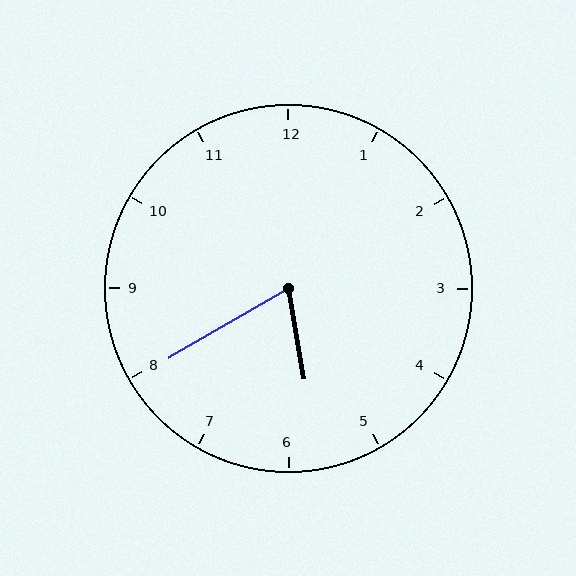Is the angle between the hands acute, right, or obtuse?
It is acute.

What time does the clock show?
5:40.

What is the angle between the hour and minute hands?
Approximately 70 degrees.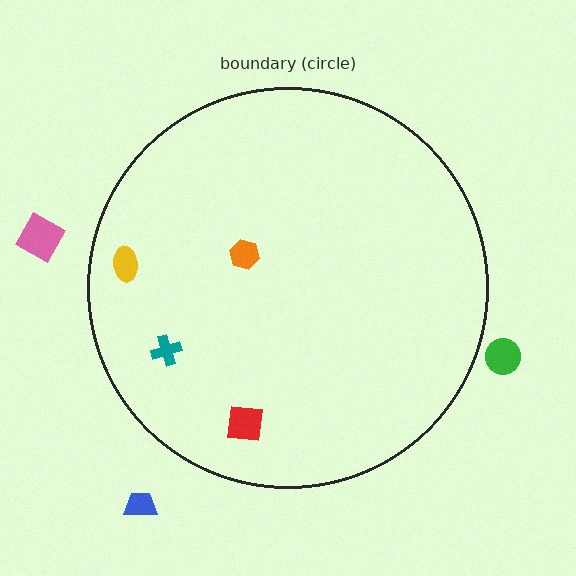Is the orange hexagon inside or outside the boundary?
Inside.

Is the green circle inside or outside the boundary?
Outside.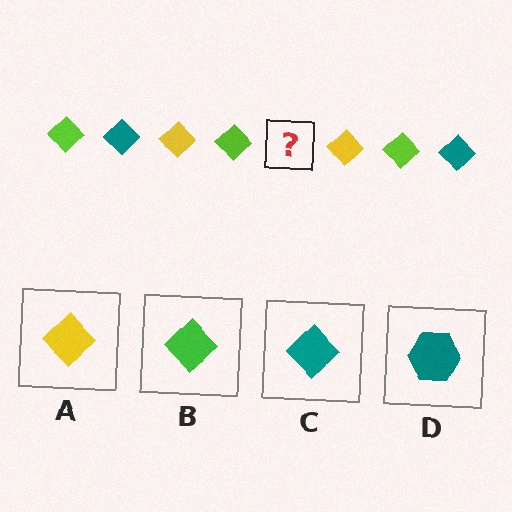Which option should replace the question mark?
Option C.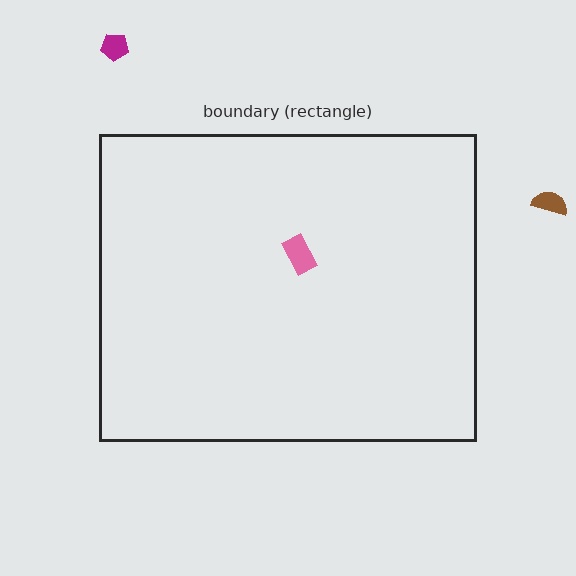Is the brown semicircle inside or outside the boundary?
Outside.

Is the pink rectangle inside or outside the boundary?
Inside.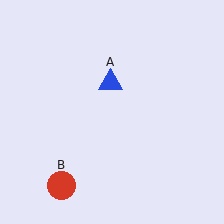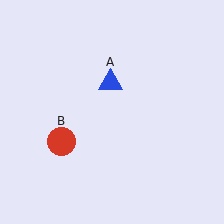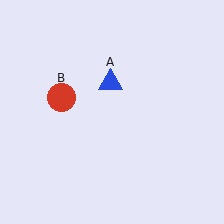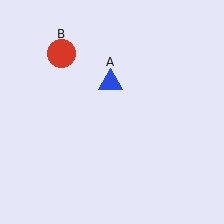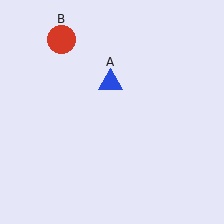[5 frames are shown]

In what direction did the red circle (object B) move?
The red circle (object B) moved up.